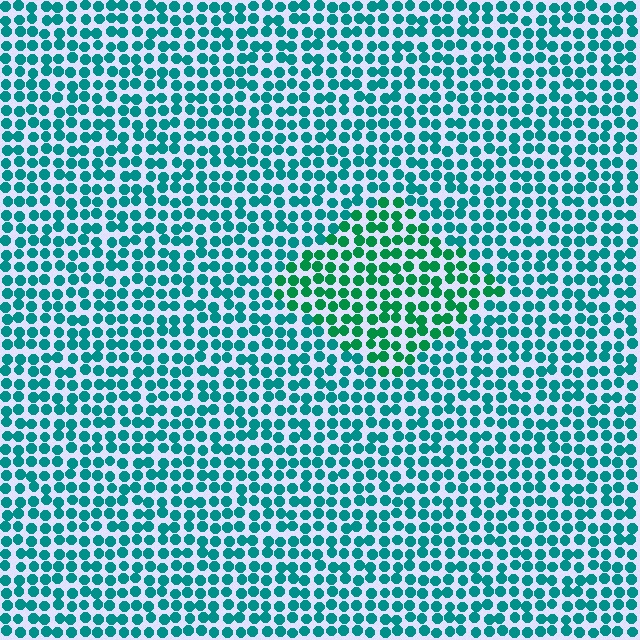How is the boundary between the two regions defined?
The boundary is defined purely by a slight shift in hue (about 30 degrees). Spacing, size, and orientation are identical on both sides.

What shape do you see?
I see a diamond.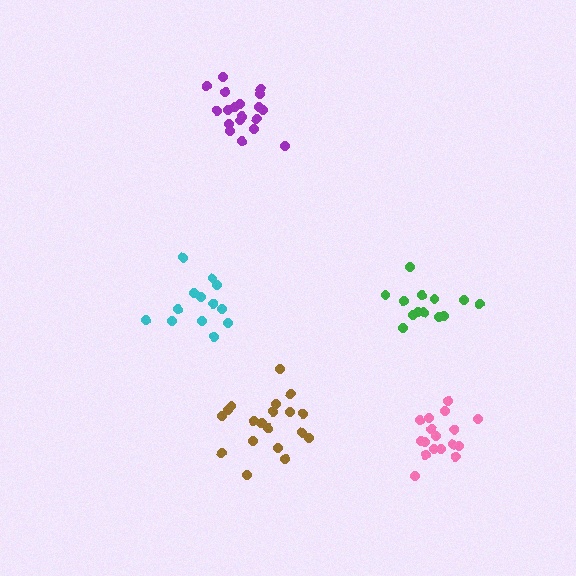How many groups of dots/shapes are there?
There are 5 groups.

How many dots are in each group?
Group 1: 19 dots, Group 2: 17 dots, Group 3: 13 dots, Group 4: 13 dots, Group 5: 19 dots (81 total).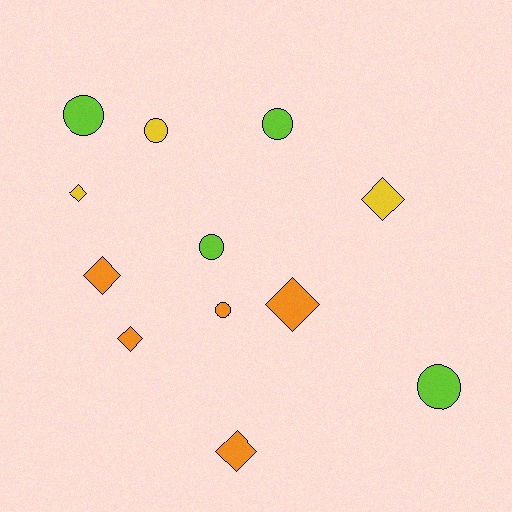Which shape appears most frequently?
Circle, with 6 objects.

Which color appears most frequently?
Orange, with 5 objects.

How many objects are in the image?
There are 12 objects.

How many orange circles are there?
There is 1 orange circle.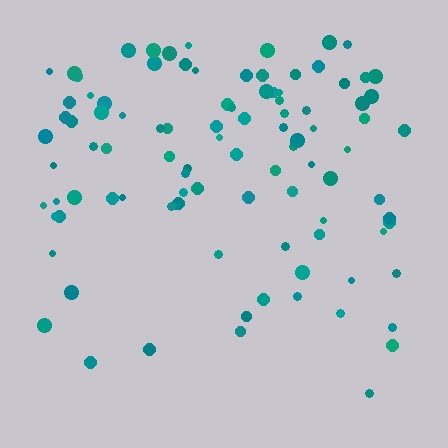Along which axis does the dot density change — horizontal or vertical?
Vertical.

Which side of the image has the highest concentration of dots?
The top.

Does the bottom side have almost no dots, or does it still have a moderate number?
Still a moderate number, just noticeably fewer than the top.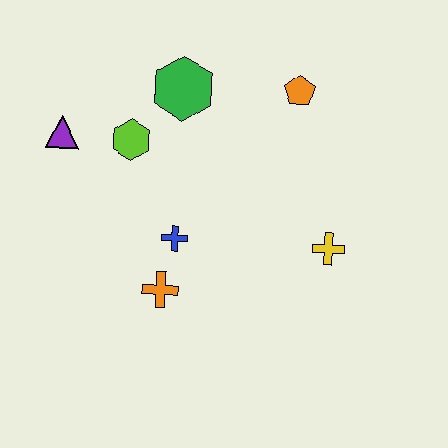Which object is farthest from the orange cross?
The orange pentagon is farthest from the orange cross.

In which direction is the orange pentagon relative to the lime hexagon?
The orange pentagon is to the right of the lime hexagon.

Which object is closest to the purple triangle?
The lime hexagon is closest to the purple triangle.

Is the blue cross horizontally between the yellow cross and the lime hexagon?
Yes